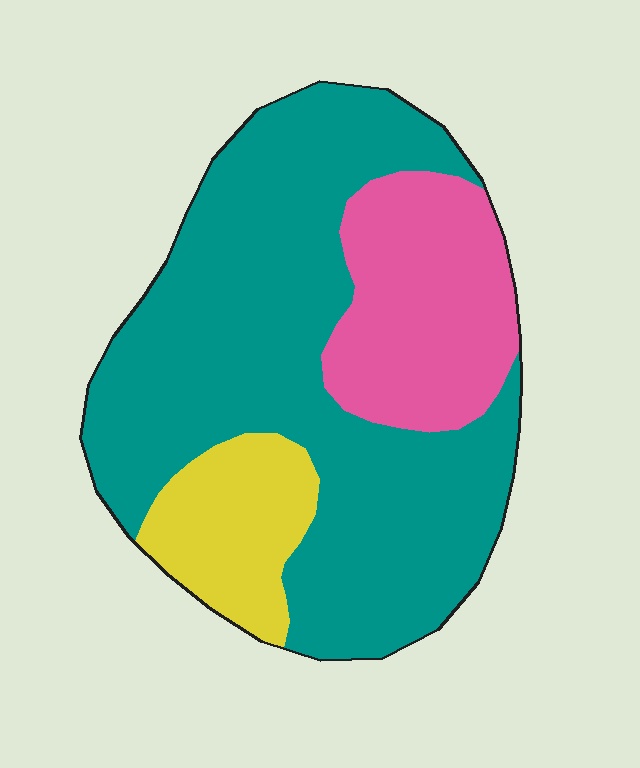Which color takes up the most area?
Teal, at roughly 65%.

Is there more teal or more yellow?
Teal.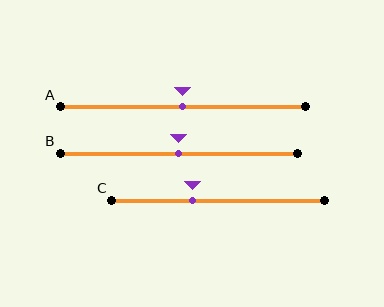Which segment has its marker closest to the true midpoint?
Segment A has its marker closest to the true midpoint.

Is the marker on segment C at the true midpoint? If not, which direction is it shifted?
No, the marker on segment C is shifted to the left by about 12% of the segment length.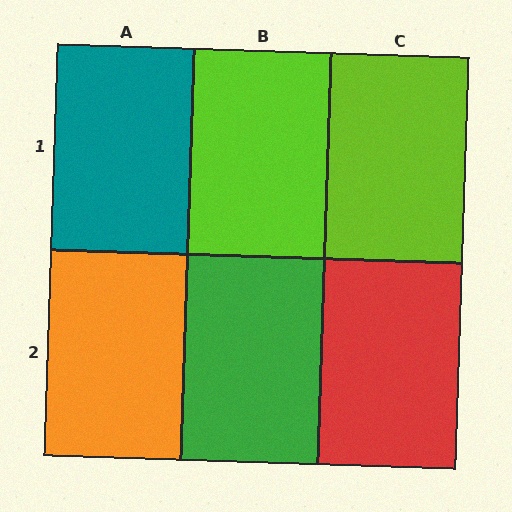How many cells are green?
1 cell is green.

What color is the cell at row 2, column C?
Red.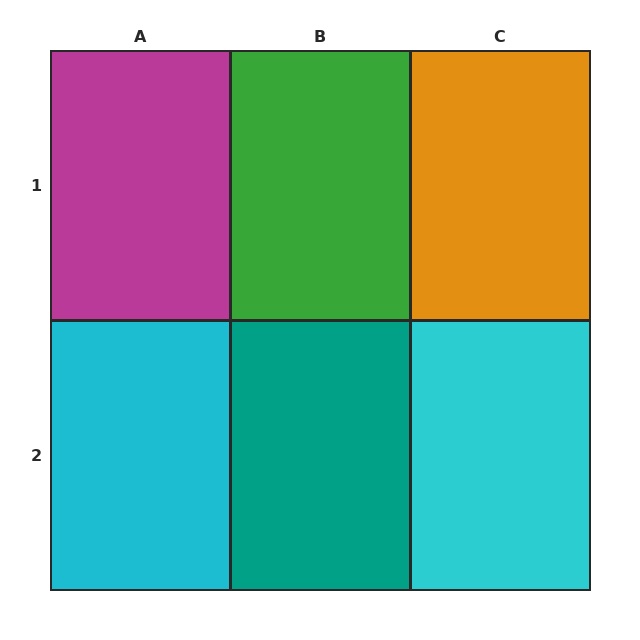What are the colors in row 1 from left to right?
Magenta, green, orange.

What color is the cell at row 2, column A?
Cyan.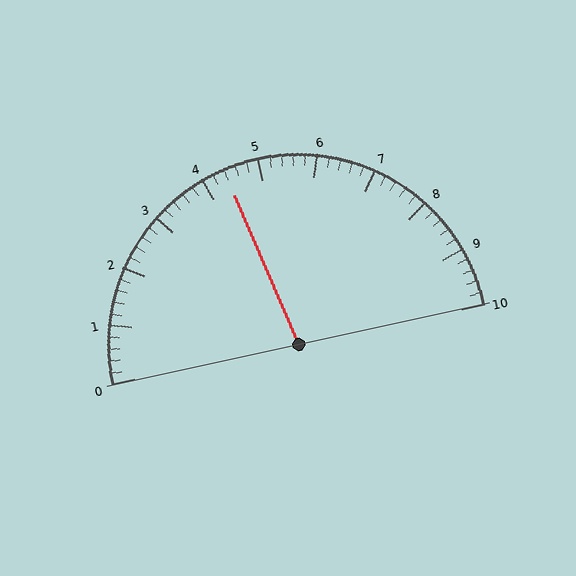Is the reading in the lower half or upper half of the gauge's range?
The reading is in the lower half of the range (0 to 10).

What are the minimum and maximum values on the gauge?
The gauge ranges from 0 to 10.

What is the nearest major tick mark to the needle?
The nearest major tick mark is 4.